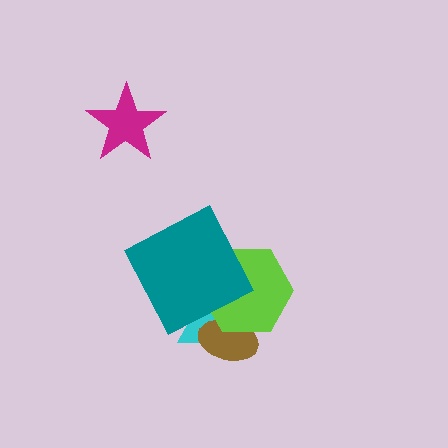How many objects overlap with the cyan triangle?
3 objects overlap with the cyan triangle.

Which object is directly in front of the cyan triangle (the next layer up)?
The brown ellipse is directly in front of the cyan triangle.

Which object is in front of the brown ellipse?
The lime hexagon is in front of the brown ellipse.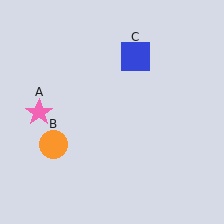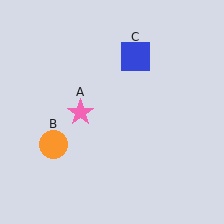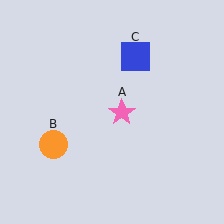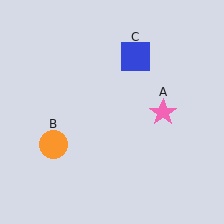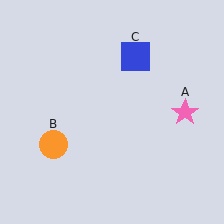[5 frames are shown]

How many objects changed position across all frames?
1 object changed position: pink star (object A).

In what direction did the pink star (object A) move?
The pink star (object A) moved right.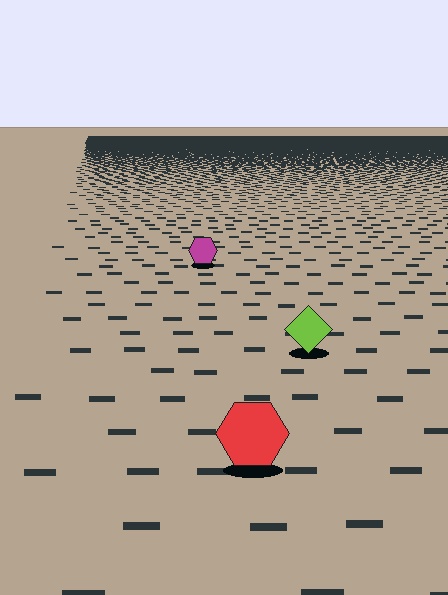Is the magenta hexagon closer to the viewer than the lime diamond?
No. The lime diamond is closer — you can tell from the texture gradient: the ground texture is coarser near it.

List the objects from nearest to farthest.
From nearest to farthest: the red hexagon, the lime diamond, the magenta hexagon.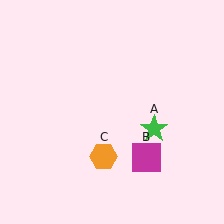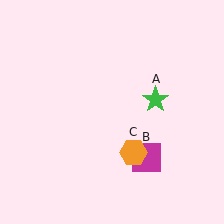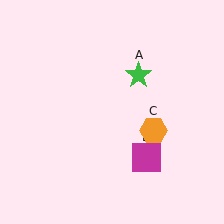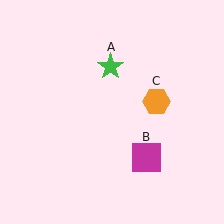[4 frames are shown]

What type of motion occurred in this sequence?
The green star (object A), orange hexagon (object C) rotated counterclockwise around the center of the scene.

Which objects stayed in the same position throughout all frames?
Magenta square (object B) remained stationary.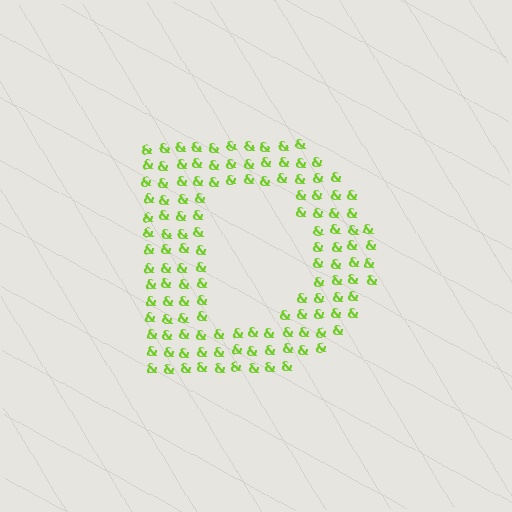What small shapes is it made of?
It is made of small ampersands.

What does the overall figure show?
The overall figure shows the letter D.